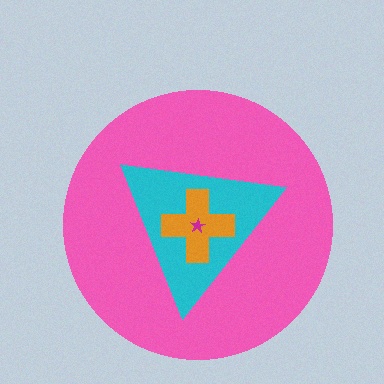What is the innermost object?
The magenta star.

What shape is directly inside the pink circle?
The cyan triangle.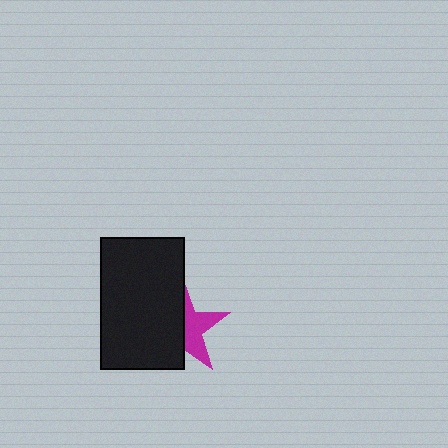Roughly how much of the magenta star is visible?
A small part of it is visible (roughly 43%).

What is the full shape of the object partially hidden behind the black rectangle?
The partially hidden object is a magenta star.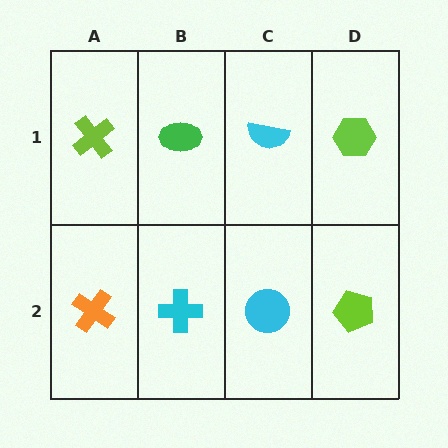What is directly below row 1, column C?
A cyan circle.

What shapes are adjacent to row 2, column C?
A cyan semicircle (row 1, column C), a cyan cross (row 2, column B), a lime pentagon (row 2, column D).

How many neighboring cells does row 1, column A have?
2.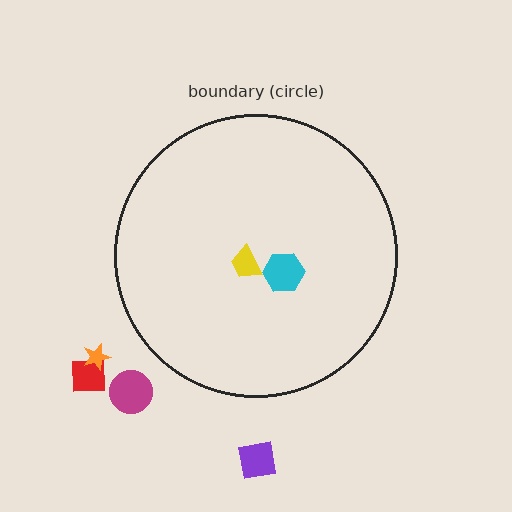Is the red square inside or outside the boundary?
Outside.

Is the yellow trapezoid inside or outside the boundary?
Inside.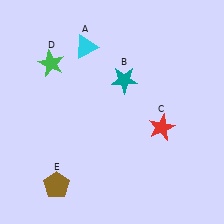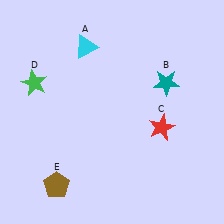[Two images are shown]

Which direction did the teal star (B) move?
The teal star (B) moved right.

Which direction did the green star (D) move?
The green star (D) moved down.